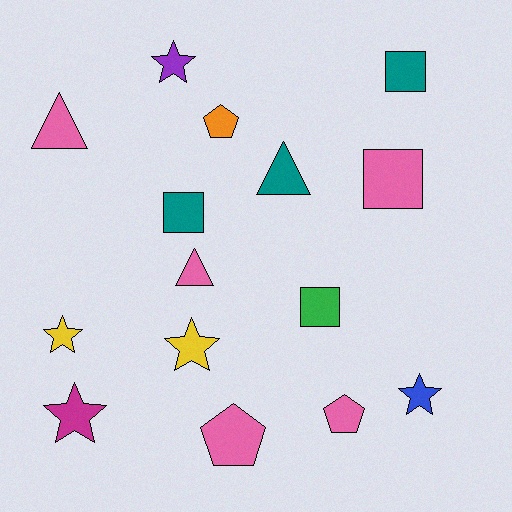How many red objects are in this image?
There are no red objects.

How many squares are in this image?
There are 4 squares.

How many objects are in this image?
There are 15 objects.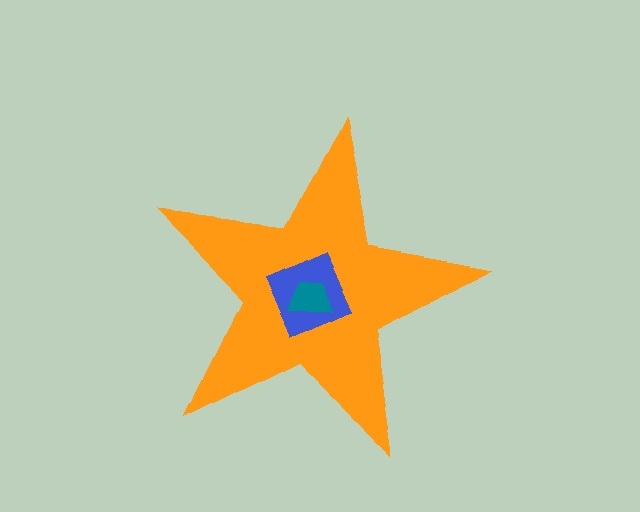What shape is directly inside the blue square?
The teal trapezoid.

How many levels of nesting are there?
3.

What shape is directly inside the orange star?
The blue square.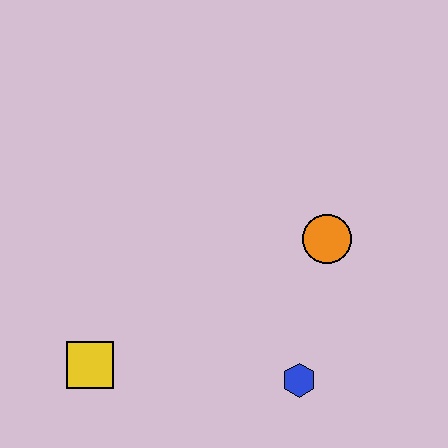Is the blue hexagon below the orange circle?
Yes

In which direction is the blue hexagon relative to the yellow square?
The blue hexagon is to the right of the yellow square.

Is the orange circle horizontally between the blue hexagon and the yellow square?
No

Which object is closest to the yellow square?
The blue hexagon is closest to the yellow square.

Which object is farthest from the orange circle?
The yellow square is farthest from the orange circle.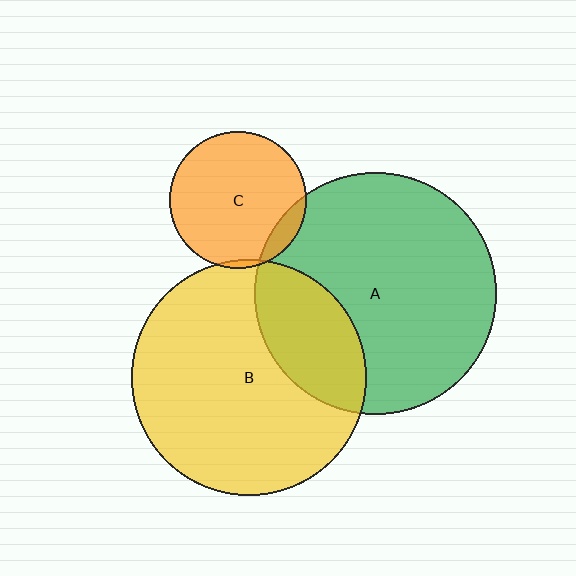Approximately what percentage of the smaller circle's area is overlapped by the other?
Approximately 5%.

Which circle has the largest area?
Circle A (green).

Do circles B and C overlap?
Yes.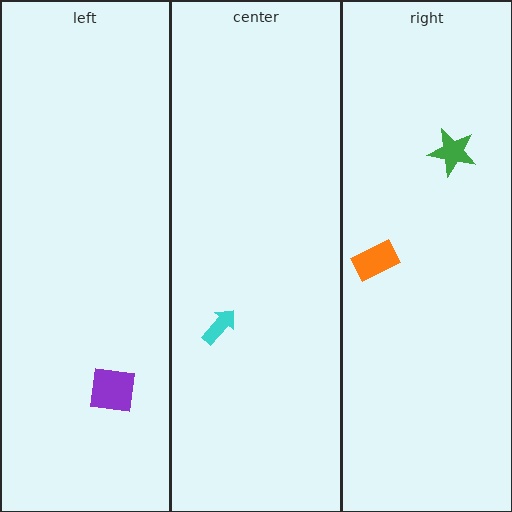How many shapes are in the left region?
1.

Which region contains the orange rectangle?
The right region.